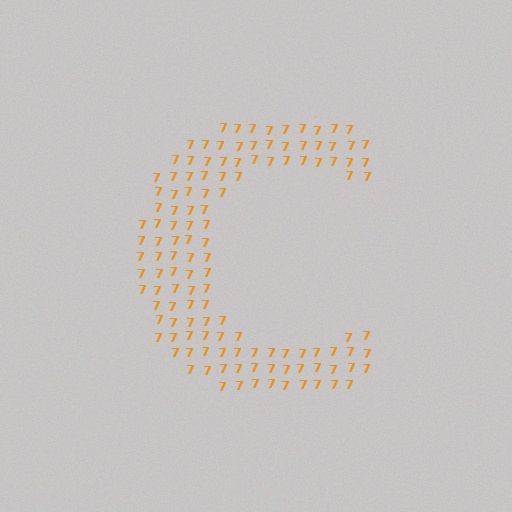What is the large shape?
The large shape is the letter C.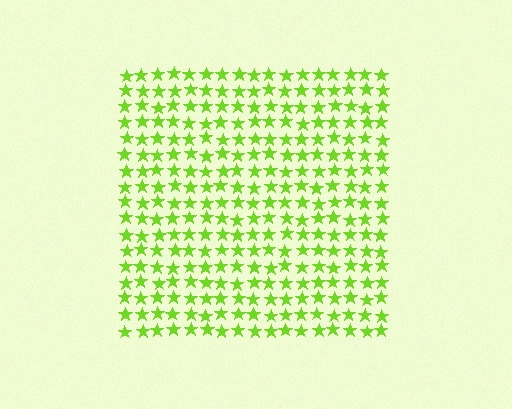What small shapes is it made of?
It is made of small stars.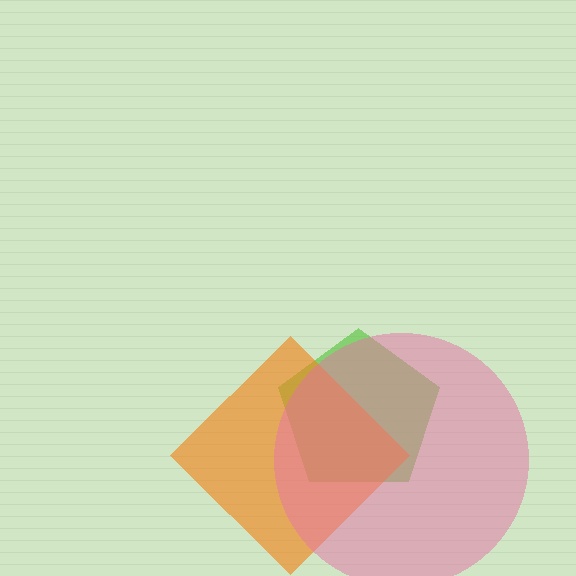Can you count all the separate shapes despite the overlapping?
Yes, there are 3 separate shapes.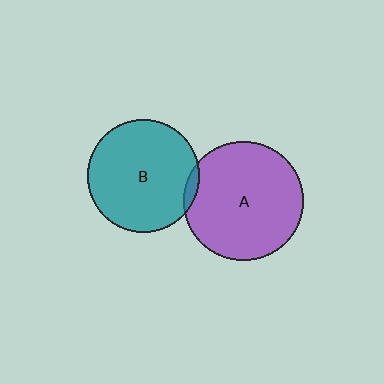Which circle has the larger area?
Circle A (purple).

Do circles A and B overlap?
Yes.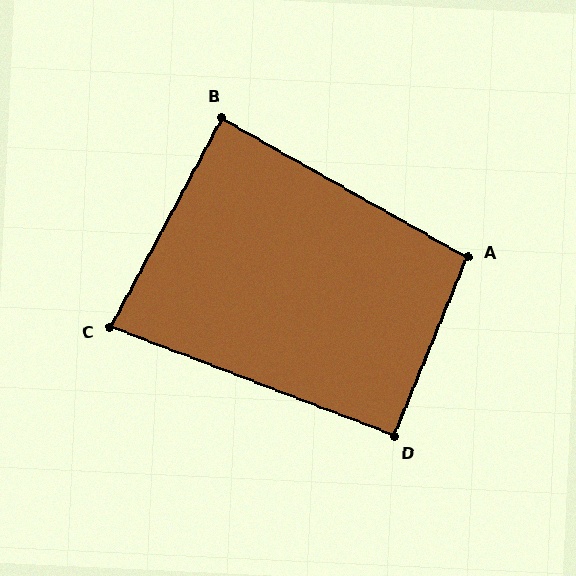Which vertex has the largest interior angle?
A, at approximately 97 degrees.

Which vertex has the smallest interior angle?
C, at approximately 83 degrees.